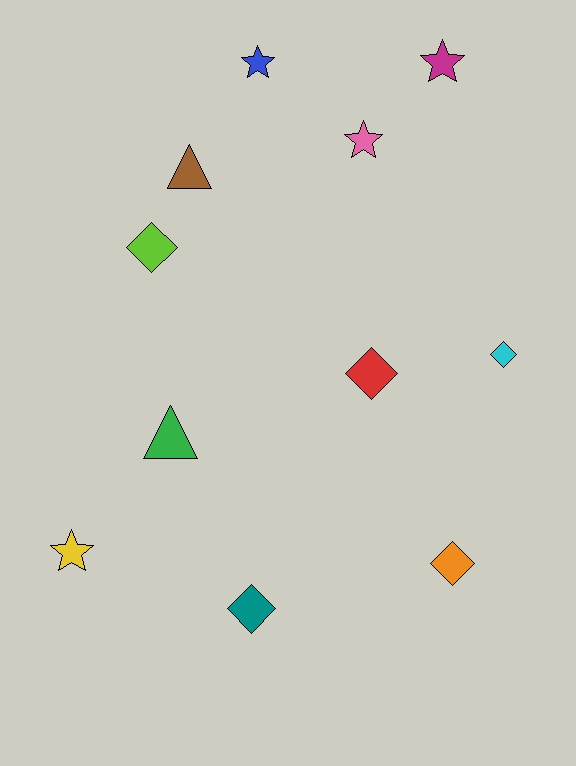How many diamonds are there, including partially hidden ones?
There are 5 diamonds.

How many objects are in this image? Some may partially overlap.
There are 11 objects.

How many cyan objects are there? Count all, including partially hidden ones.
There is 1 cyan object.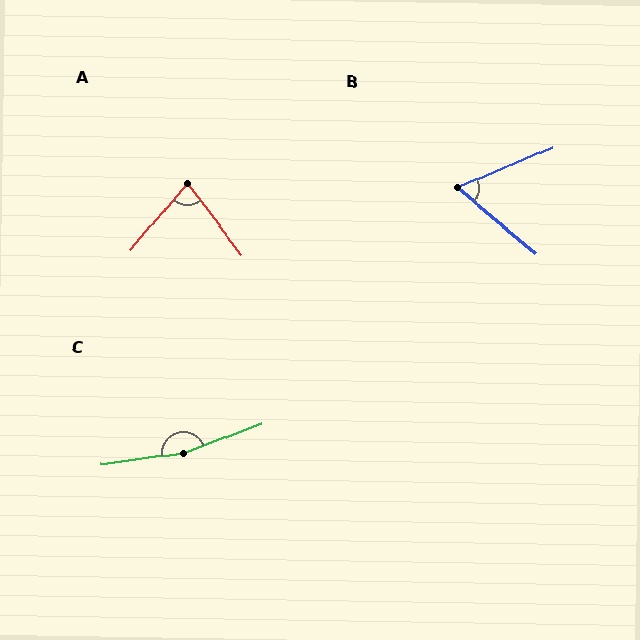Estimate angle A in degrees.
Approximately 77 degrees.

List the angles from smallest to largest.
B (63°), A (77°), C (168°).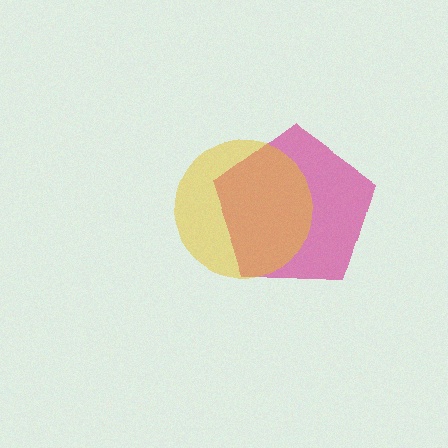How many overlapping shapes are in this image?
There are 2 overlapping shapes in the image.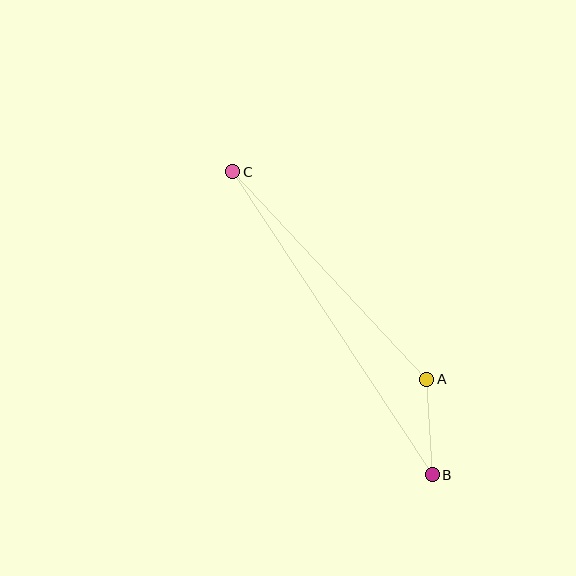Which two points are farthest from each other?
Points B and C are farthest from each other.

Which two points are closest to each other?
Points A and B are closest to each other.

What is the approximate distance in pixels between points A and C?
The distance between A and C is approximately 284 pixels.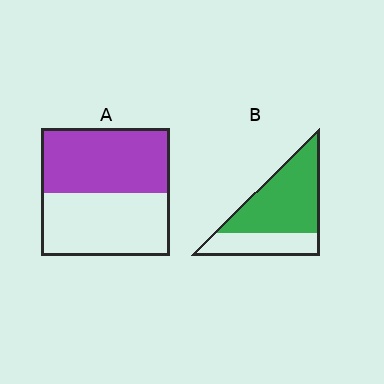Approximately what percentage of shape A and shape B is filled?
A is approximately 50% and B is approximately 65%.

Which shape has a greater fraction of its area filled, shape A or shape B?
Shape B.